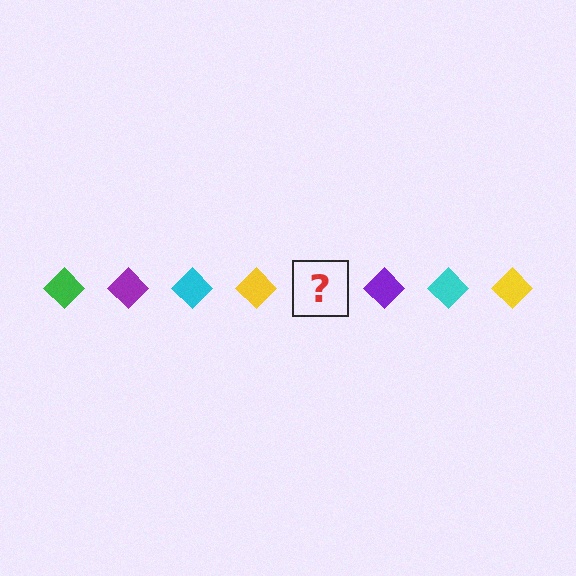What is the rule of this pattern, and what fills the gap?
The rule is that the pattern cycles through green, purple, cyan, yellow diamonds. The gap should be filled with a green diamond.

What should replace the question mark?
The question mark should be replaced with a green diamond.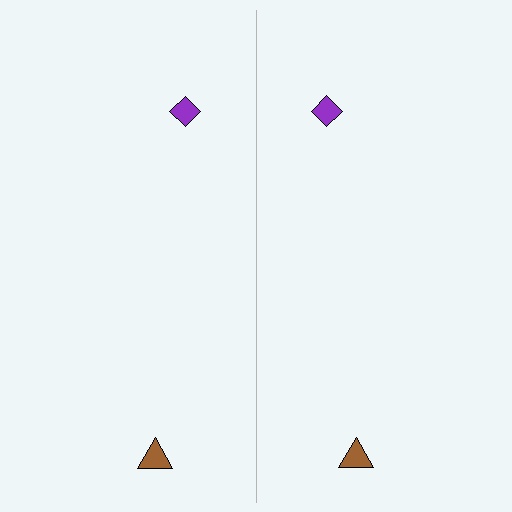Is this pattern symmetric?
Yes, this pattern has bilateral (reflection) symmetry.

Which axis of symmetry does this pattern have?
The pattern has a vertical axis of symmetry running through the center of the image.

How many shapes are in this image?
There are 4 shapes in this image.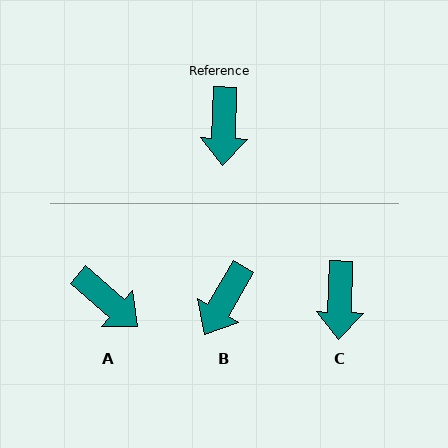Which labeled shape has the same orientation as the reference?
C.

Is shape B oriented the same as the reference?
No, it is off by about 28 degrees.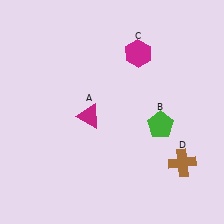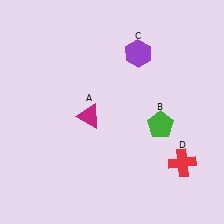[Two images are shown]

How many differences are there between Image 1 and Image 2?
There are 2 differences between the two images.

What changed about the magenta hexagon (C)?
In Image 1, C is magenta. In Image 2, it changed to purple.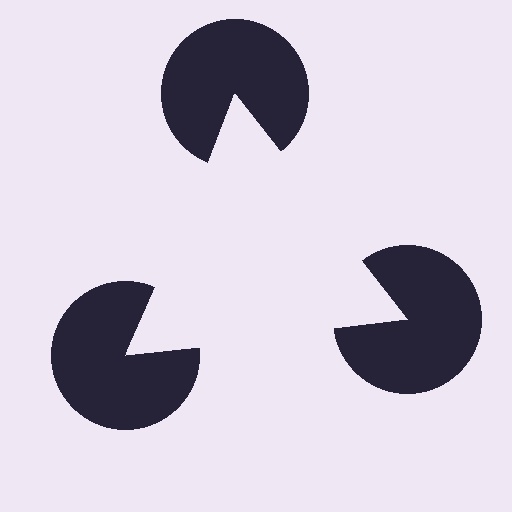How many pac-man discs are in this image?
There are 3 — one at each vertex of the illusory triangle.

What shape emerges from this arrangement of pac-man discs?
An illusory triangle — its edges are inferred from the aligned wedge cuts in the pac-man discs, not physically drawn.